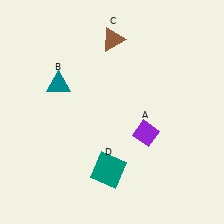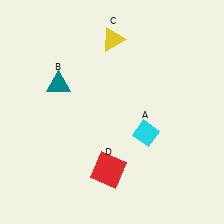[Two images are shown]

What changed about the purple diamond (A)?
In Image 1, A is purple. In Image 2, it changed to cyan.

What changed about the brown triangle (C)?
In Image 1, C is brown. In Image 2, it changed to yellow.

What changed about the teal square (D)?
In Image 1, D is teal. In Image 2, it changed to red.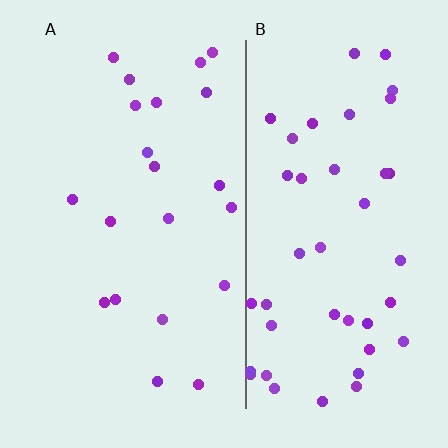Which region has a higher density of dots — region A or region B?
B (the right).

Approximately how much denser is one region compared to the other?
Approximately 2.1× — region B over region A.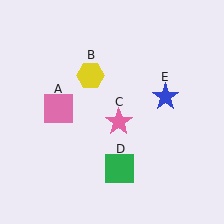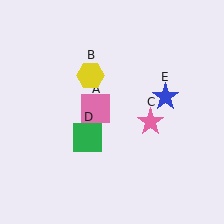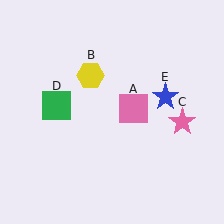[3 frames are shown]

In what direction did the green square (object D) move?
The green square (object D) moved up and to the left.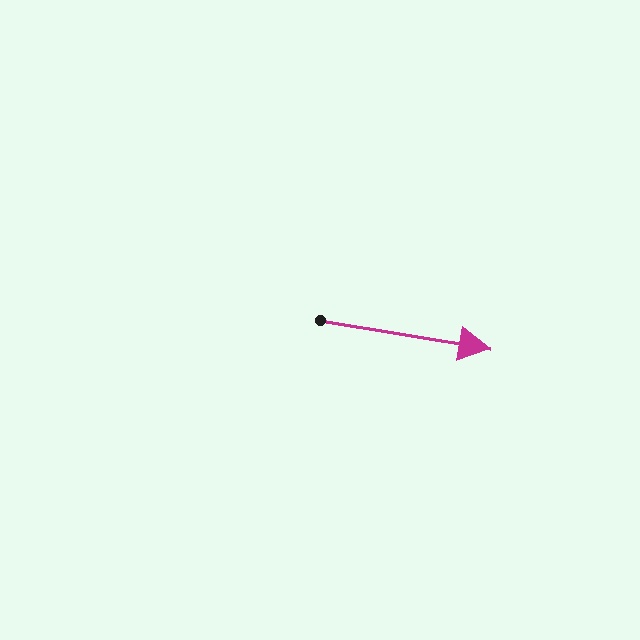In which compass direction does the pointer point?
East.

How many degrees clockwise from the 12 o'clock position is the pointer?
Approximately 99 degrees.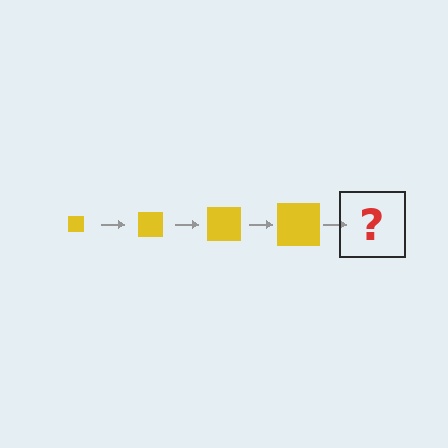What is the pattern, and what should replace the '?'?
The pattern is that the square gets progressively larger each step. The '?' should be a yellow square, larger than the previous one.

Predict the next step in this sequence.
The next step is a yellow square, larger than the previous one.